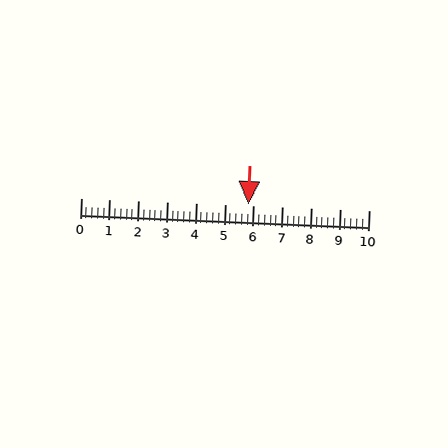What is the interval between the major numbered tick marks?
The major tick marks are spaced 1 units apart.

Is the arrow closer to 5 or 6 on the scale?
The arrow is closer to 6.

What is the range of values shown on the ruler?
The ruler shows values from 0 to 10.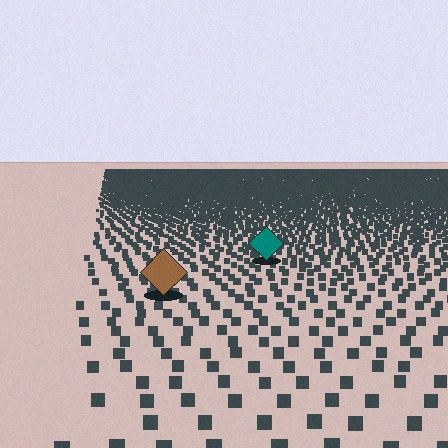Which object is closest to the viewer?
The brown diamond is closest. The texture marks near it are larger and more spread out.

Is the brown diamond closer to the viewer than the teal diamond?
Yes. The brown diamond is closer — you can tell from the texture gradient: the ground texture is coarser near it.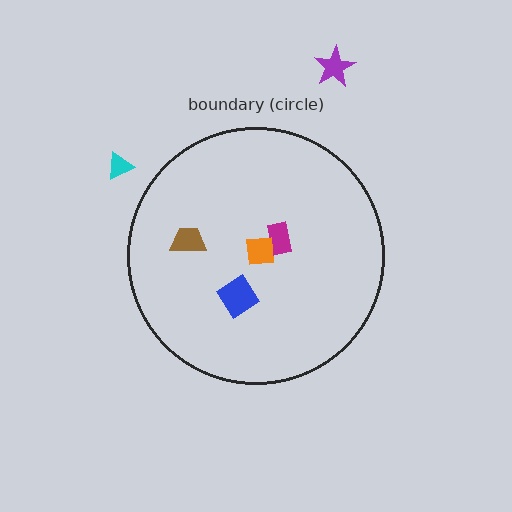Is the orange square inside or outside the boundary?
Inside.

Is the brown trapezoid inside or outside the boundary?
Inside.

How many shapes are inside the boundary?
4 inside, 2 outside.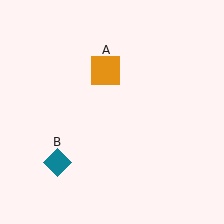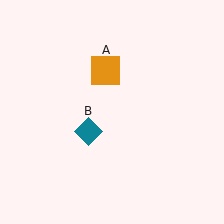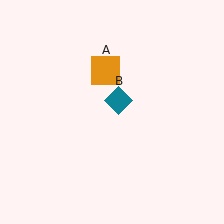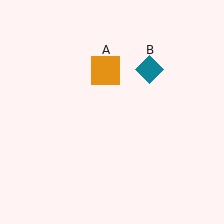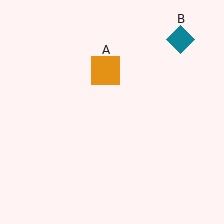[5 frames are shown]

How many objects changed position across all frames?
1 object changed position: teal diamond (object B).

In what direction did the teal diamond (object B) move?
The teal diamond (object B) moved up and to the right.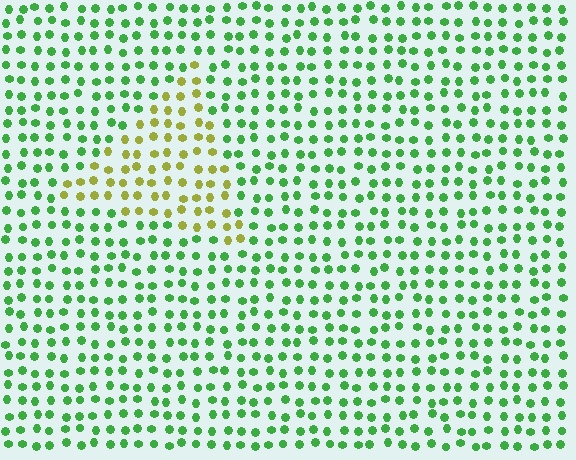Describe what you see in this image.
The image is filled with small green elements in a uniform arrangement. A triangle-shaped region is visible where the elements are tinted to a slightly different hue, forming a subtle color boundary.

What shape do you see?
I see a triangle.